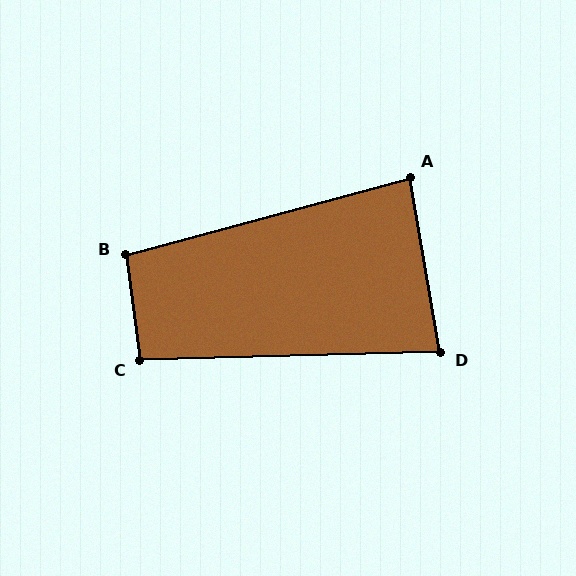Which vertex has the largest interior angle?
B, at approximately 98 degrees.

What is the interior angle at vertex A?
Approximately 84 degrees (acute).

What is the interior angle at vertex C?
Approximately 96 degrees (obtuse).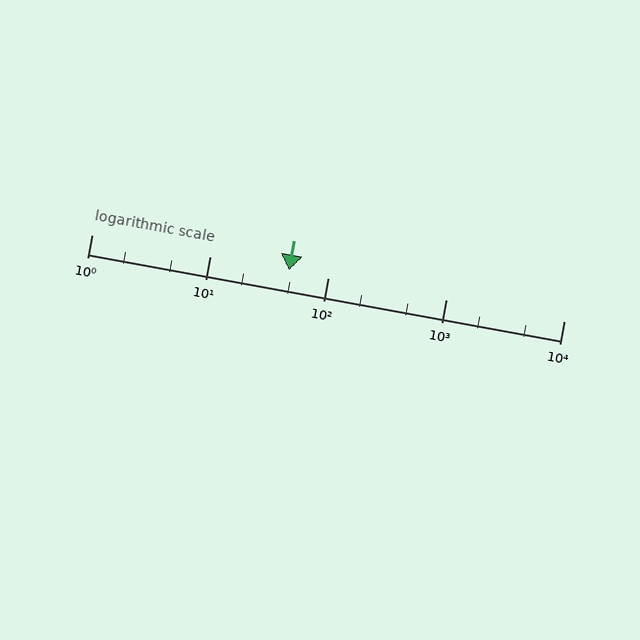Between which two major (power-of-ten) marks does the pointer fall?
The pointer is between 10 and 100.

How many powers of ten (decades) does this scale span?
The scale spans 4 decades, from 1 to 10000.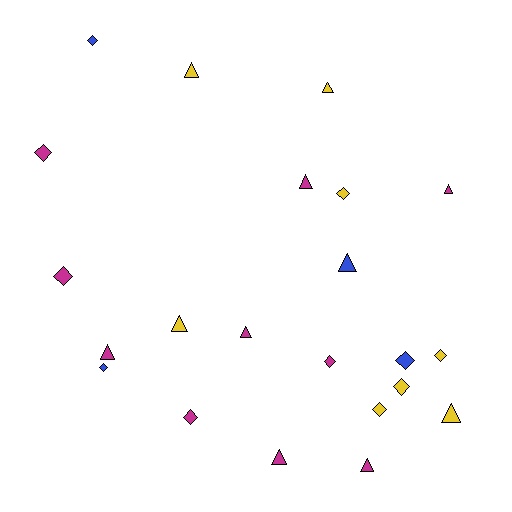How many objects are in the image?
There are 22 objects.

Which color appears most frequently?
Magenta, with 10 objects.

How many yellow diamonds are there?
There are 4 yellow diamonds.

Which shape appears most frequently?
Diamond, with 11 objects.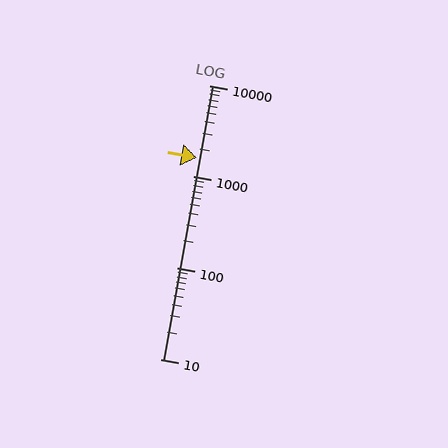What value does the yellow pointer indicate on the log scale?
The pointer indicates approximately 1600.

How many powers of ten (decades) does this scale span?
The scale spans 3 decades, from 10 to 10000.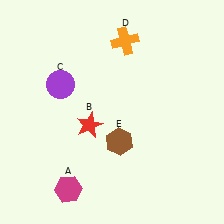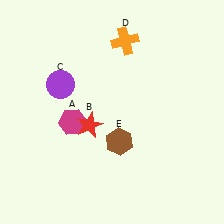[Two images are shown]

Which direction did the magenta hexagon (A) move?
The magenta hexagon (A) moved up.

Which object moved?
The magenta hexagon (A) moved up.